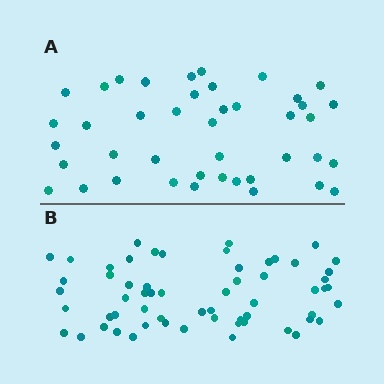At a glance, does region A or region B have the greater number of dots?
Region B (the bottom region) has more dots.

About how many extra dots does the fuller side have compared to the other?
Region B has approximately 20 more dots than region A.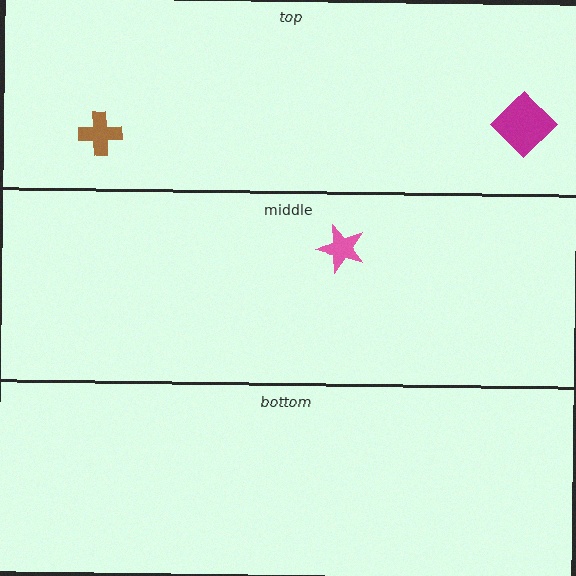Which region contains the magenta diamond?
The top region.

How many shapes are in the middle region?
1.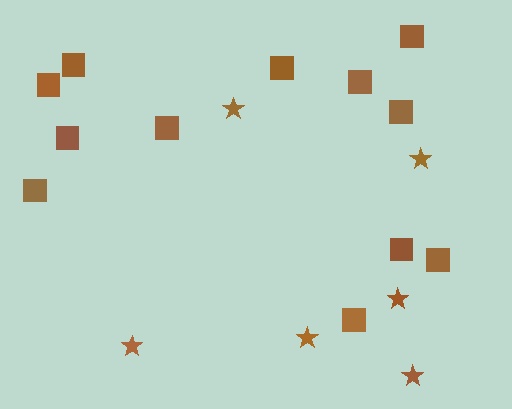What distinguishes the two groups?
There are 2 groups: one group of stars (6) and one group of squares (12).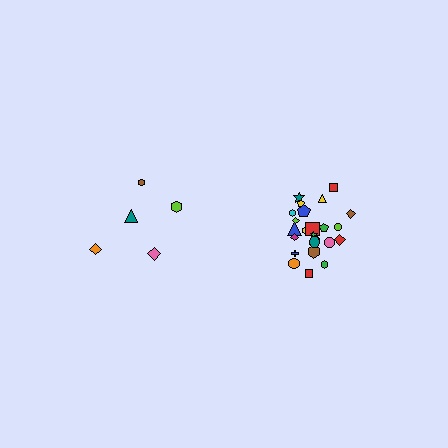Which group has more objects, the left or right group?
The right group.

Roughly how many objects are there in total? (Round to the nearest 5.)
Roughly 30 objects in total.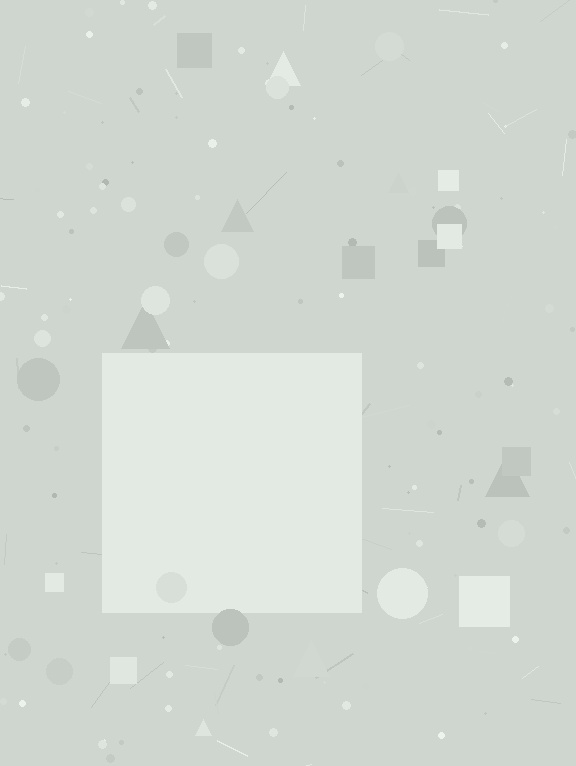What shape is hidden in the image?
A square is hidden in the image.